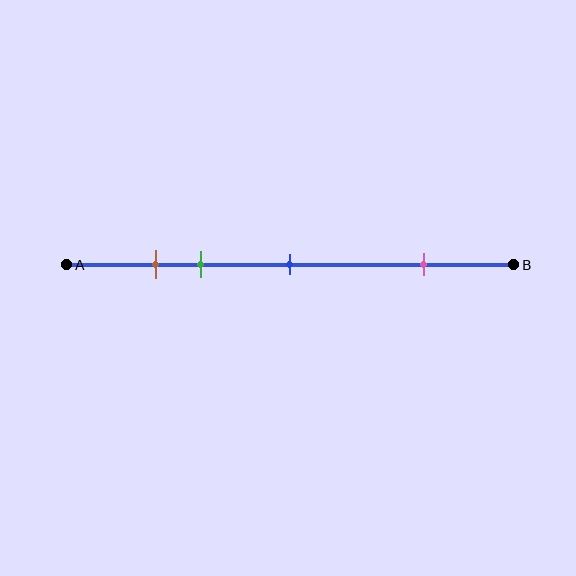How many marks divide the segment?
There are 4 marks dividing the segment.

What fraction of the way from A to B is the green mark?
The green mark is approximately 30% (0.3) of the way from A to B.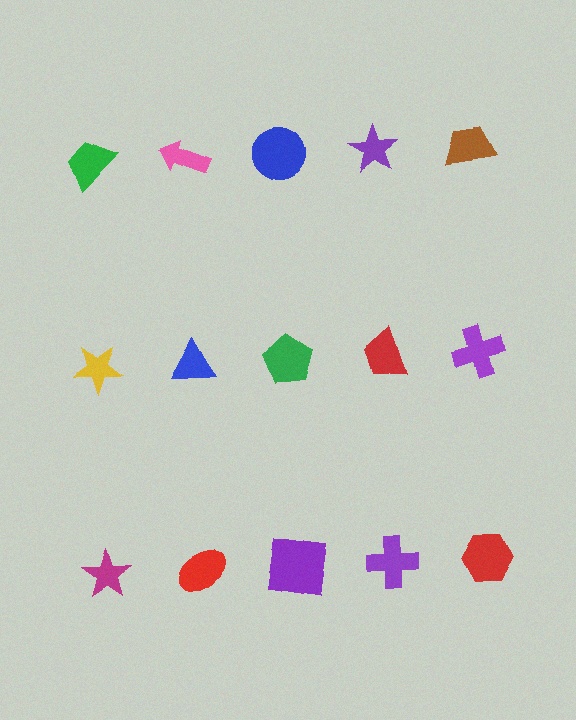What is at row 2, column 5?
A purple cross.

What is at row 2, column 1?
A yellow star.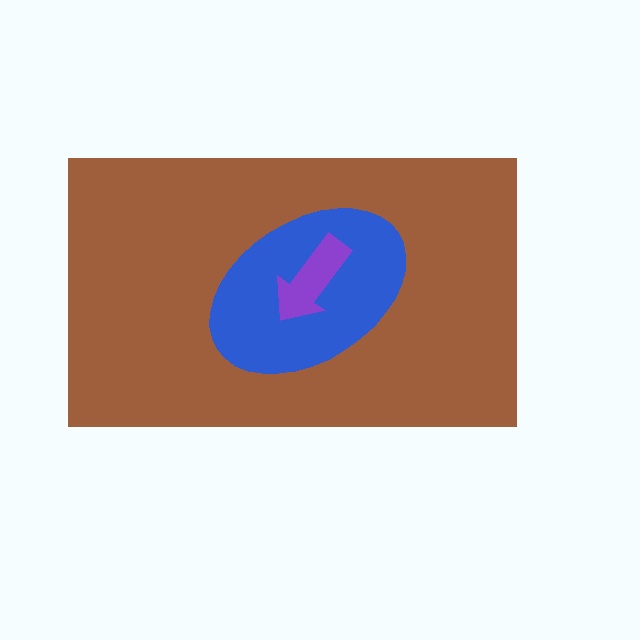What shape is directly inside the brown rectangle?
The blue ellipse.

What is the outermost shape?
The brown rectangle.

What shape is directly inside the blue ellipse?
The purple arrow.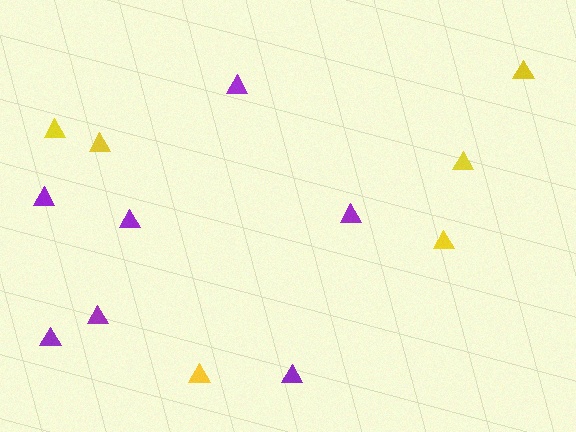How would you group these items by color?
There are 2 groups: one group of purple triangles (7) and one group of yellow triangles (6).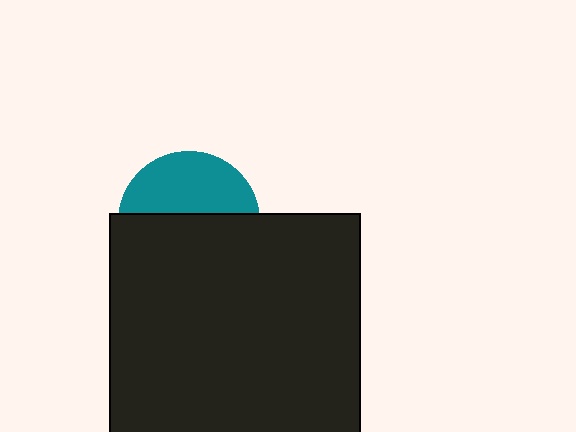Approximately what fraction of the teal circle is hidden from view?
Roughly 57% of the teal circle is hidden behind the black rectangle.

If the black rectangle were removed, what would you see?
You would see the complete teal circle.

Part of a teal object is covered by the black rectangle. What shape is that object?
It is a circle.